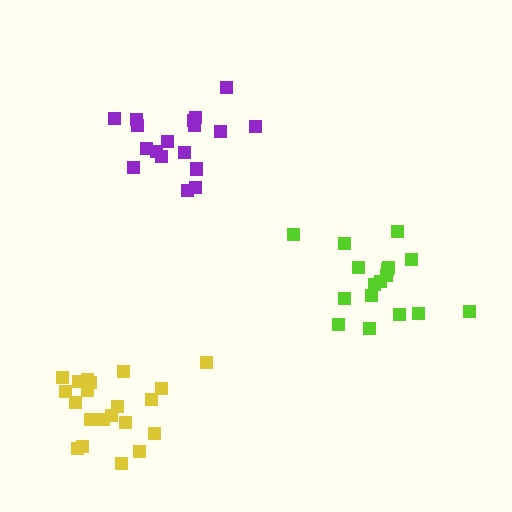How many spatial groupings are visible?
There are 3 spatial groupings.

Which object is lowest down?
The yellow cluster is bottommost.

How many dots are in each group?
Group 1: 18 dots, Group 2: 21 dots, Group 3: 17 dots (56 total).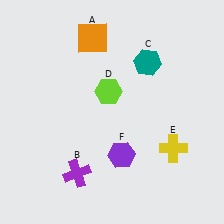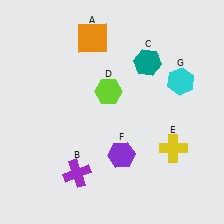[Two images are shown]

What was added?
A cyan hexagon (G) was added in Image 2.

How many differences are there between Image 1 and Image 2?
There is 1 difference between the two images.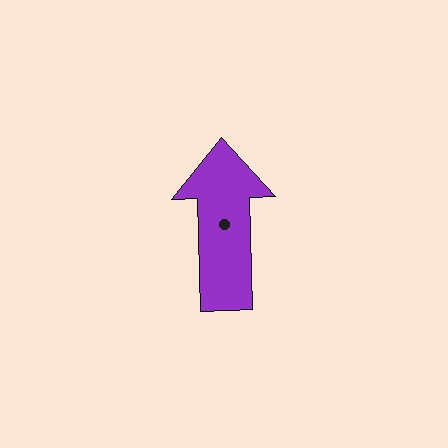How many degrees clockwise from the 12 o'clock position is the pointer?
Approximately 358 degrees.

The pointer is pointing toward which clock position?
Roughly 12 o'clock.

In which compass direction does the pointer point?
North.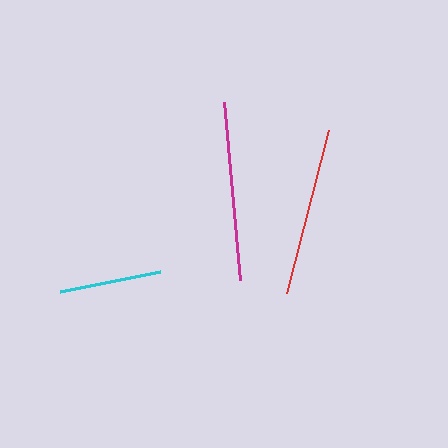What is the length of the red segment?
The red segment is approximately 168 pixels long.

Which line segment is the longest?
The magenta line is the longest at approximately 179 pixels.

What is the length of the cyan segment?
The cyan segment is approximately 102 pixels long.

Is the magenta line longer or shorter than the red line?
The magenta line is longer than the red line.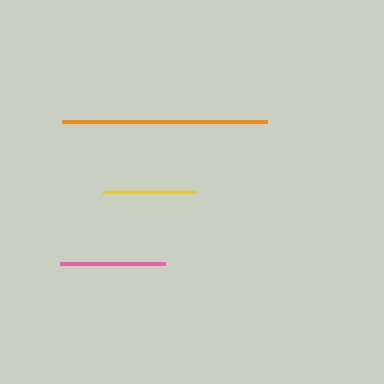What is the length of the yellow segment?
The yellow segment is approximately 92 pixels long.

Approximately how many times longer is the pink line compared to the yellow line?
The pink line is approximately 1.1 times the length of the yellow line.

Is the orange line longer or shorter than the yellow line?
The orange line is longer than the yellow line.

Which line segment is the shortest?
The yellow line is the shortest at approximately 92 pixels.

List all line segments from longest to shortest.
From longest to shortest: orange, pink, yellow.